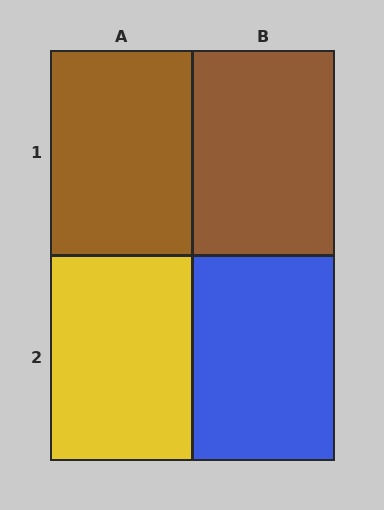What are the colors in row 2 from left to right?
Yellow, blue.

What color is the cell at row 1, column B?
Brown.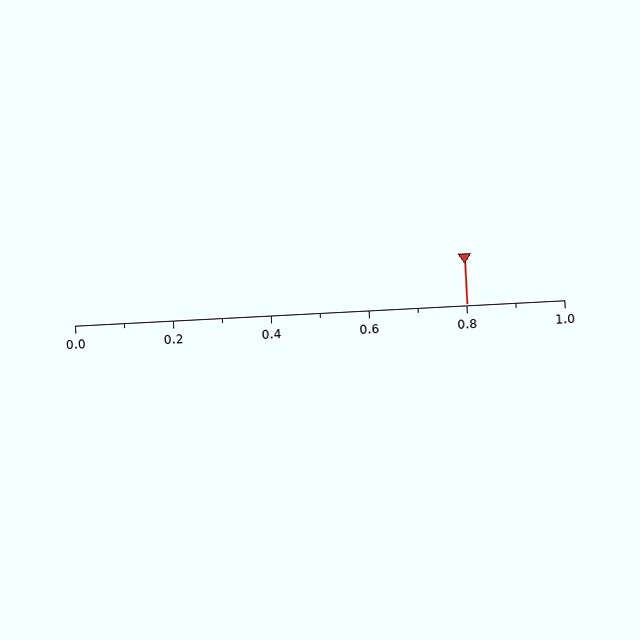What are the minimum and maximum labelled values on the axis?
The axis runs from 0.0 to 1.0.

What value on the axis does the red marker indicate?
The marker indicates approximately 0.8.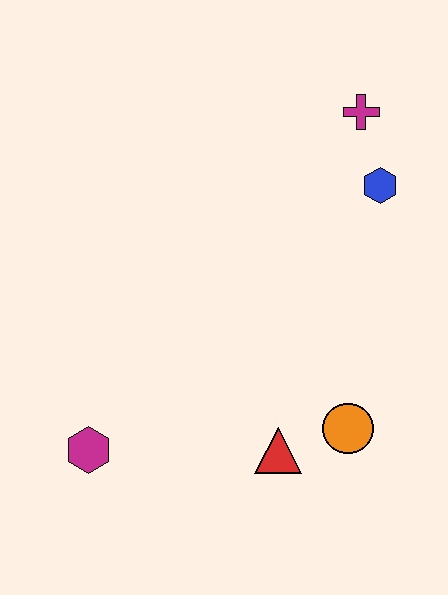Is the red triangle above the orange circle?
No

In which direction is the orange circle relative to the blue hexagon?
The orange circle is below the blue hexagon.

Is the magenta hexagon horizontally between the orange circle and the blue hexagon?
No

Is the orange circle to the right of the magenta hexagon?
Yes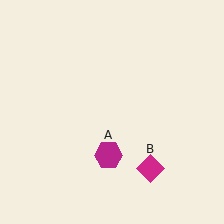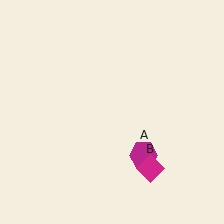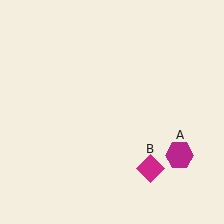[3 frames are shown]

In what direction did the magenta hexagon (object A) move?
The magenta hexagon (object A) moved right.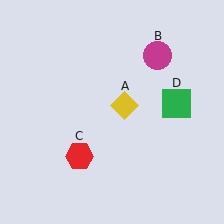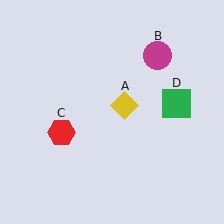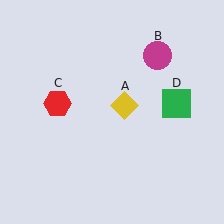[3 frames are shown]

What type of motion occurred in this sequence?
The red hexagon (object C) rotated clockwise around the center of the scene.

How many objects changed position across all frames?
1 object changed position: red hexagon (object C).